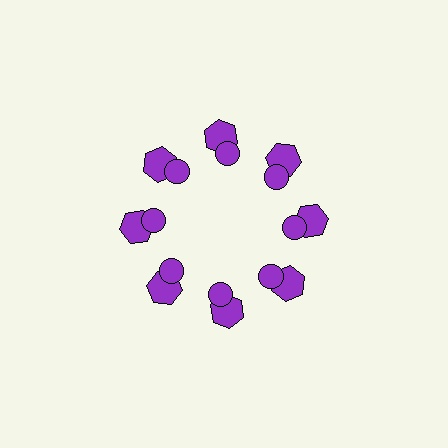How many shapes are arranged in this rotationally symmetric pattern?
There are 16 shapes, arranged in 8 groups of 2.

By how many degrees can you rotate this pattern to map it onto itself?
The pattern maps onto itself every 45 degrees of rotation.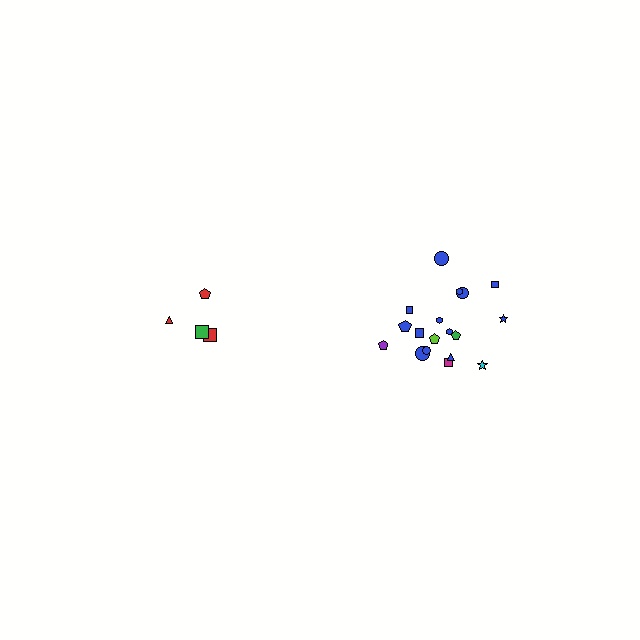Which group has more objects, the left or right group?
The right group.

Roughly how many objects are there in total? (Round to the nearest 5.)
Roughly 20 objects in total.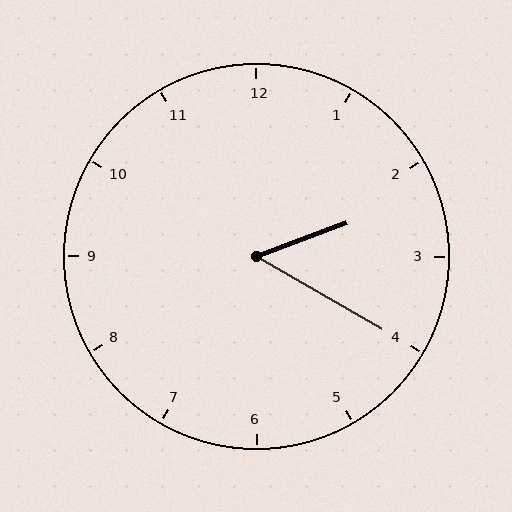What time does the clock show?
2:20.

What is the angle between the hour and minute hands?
Approximately 50 degrees.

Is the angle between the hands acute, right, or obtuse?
It is acute.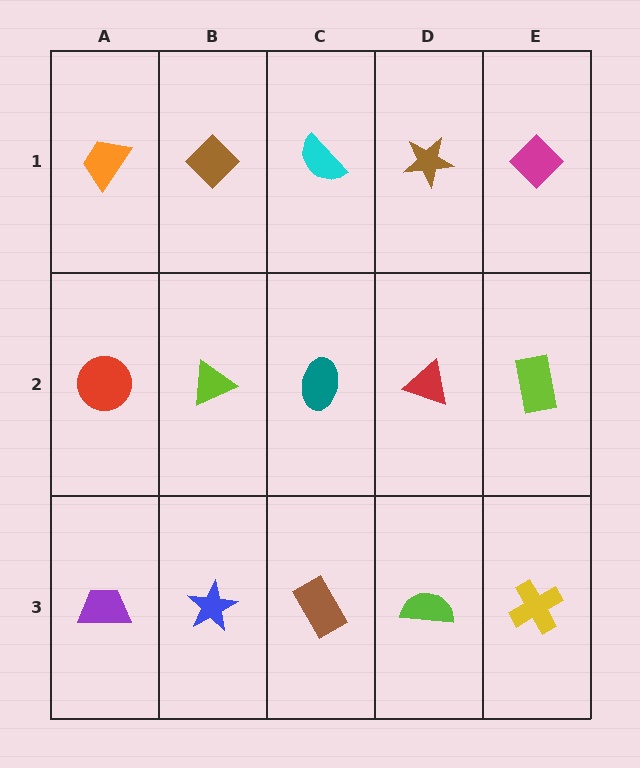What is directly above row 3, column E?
A lime rectangle.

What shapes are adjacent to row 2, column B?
A brown diamond (row 1, column B), a blue star (row 3, column B), a red circle (row 2, column A), a teal ellipse (row 2, column C).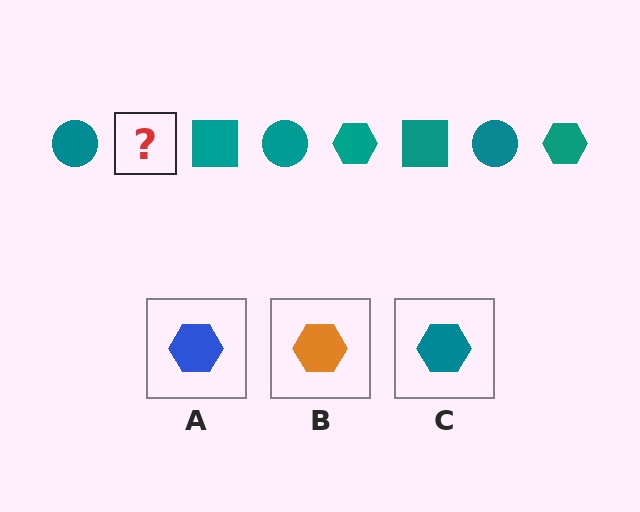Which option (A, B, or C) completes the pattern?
C.